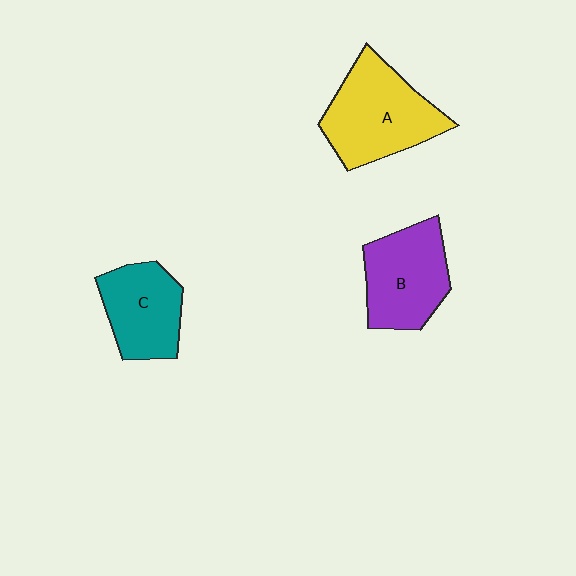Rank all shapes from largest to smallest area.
From largest to smallest: A (yellow), B (purple), C (teal).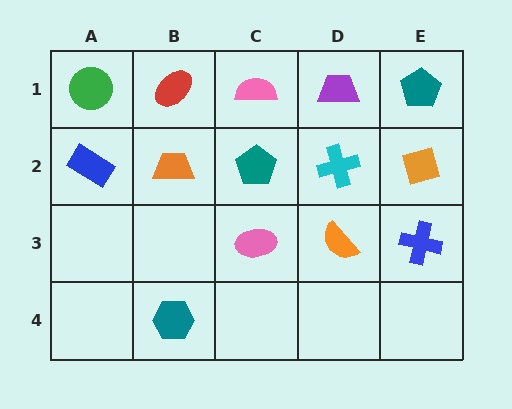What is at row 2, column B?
An orange trapezoid.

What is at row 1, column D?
A purple trapezoid.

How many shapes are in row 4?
1 shape.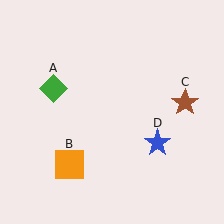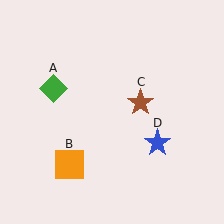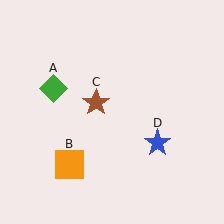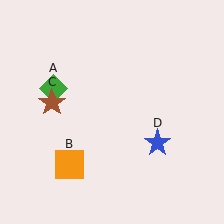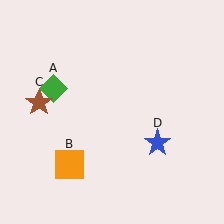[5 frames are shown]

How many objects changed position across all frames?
1 object changed position: brown star (object C).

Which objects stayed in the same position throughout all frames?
Green diamond (object A) and orange square (object B) and blue star (object D) remained stationary.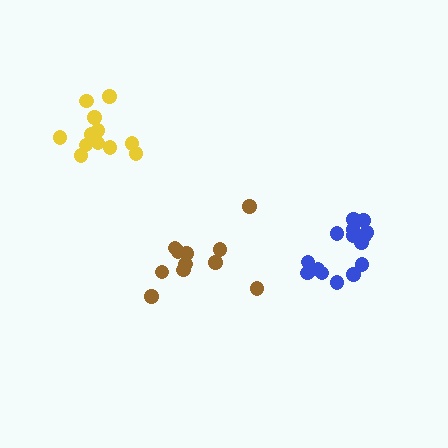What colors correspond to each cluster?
The clusters are colored: blue, yellow, brown.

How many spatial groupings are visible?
There are 3 spatial groupings.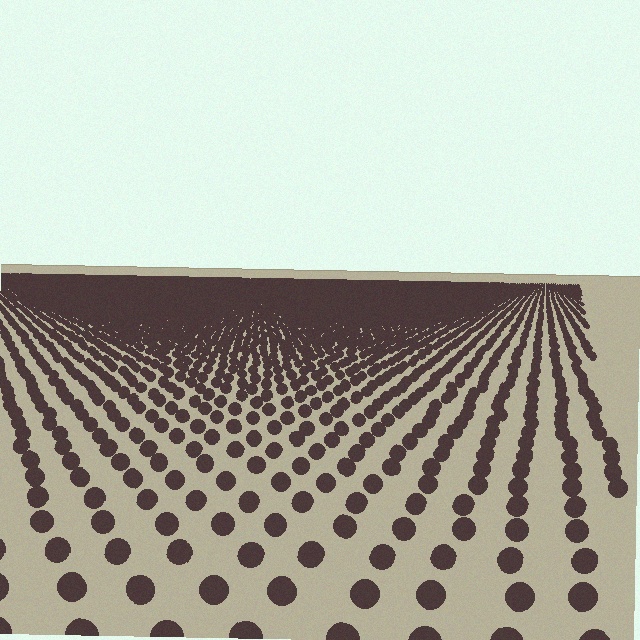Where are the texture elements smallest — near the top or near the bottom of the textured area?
Near the top.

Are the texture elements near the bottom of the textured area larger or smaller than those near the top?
Larger. Near the bottom, elements are closer to the viewer and appear at a bigger on-screen size.